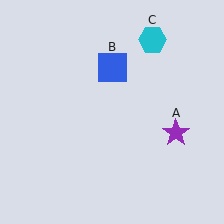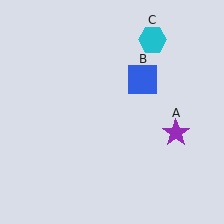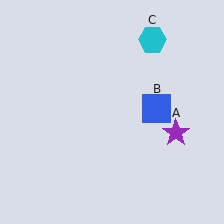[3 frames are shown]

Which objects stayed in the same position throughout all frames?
Purple star (object A) and cyan hexagon (object C) remained stationary.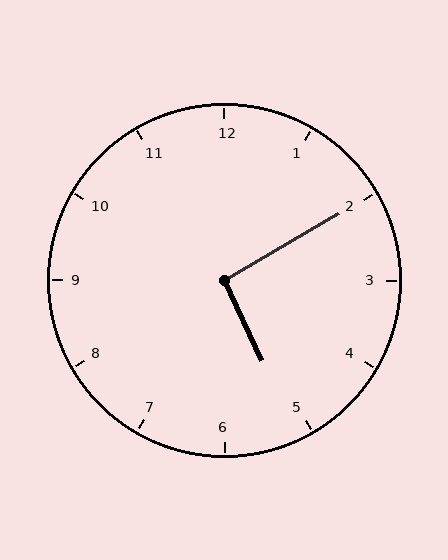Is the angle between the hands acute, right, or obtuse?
It is right.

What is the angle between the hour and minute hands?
Approximately 95 degrees.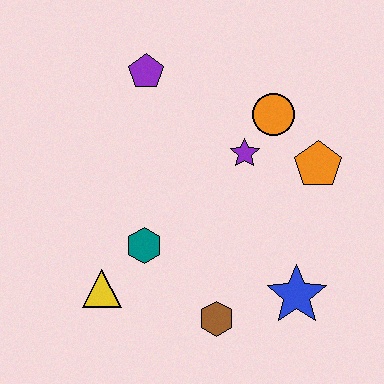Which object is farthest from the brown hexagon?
The purple pentagon is farthest from the brown hexagon.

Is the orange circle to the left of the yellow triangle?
No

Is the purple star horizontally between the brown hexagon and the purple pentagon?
No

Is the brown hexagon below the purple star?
Yes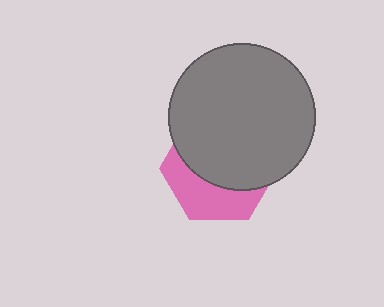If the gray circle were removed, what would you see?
You would see the complete pink hexagon.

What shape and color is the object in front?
The object in front is a gray circle.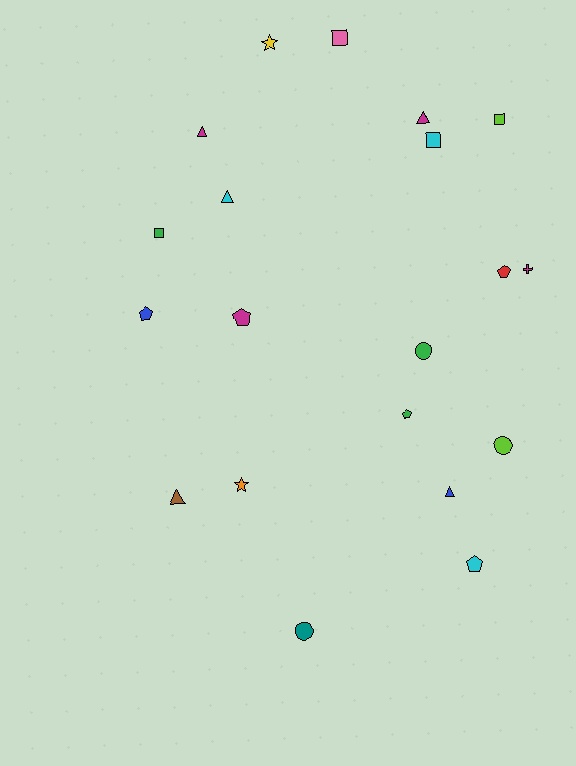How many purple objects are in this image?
There are no purple objects.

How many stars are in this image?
There are 2 stars.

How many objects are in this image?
There are 20 objects.